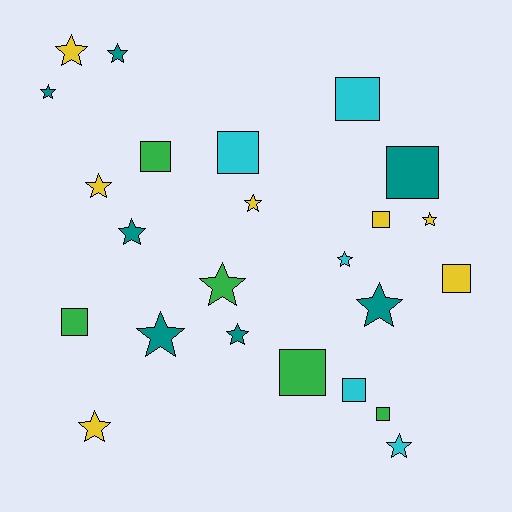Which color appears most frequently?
Yellow, with 7 objects.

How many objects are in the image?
There are 24 objects.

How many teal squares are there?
There is 1 teal square.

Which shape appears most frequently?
Star, with 14 objects.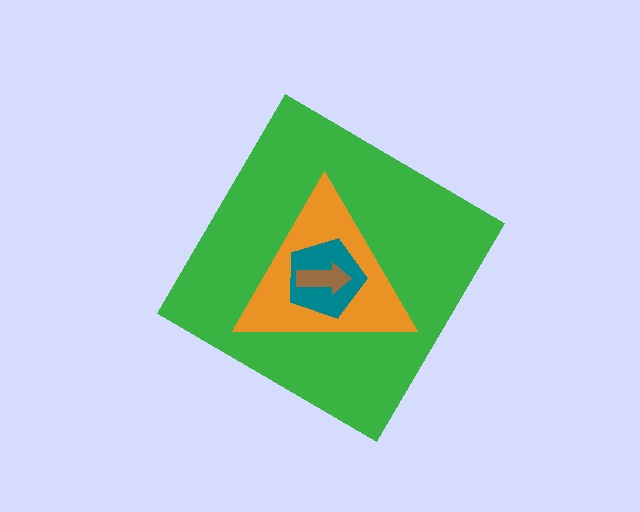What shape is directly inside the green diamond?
The orange triangle.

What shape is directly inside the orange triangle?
The teal pentagon.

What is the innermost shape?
The brown arrow.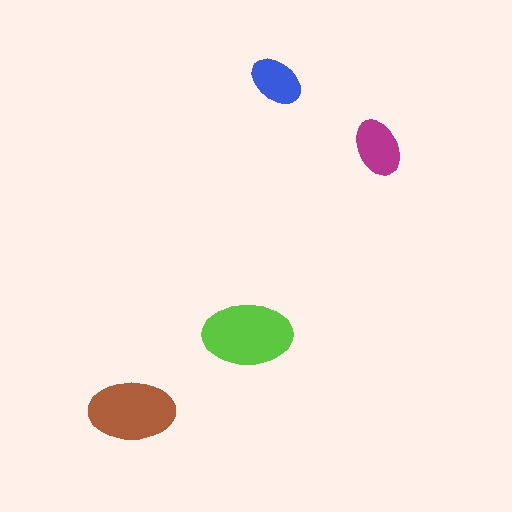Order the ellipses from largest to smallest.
the lime one, the brown one, the magenta one, the blue one.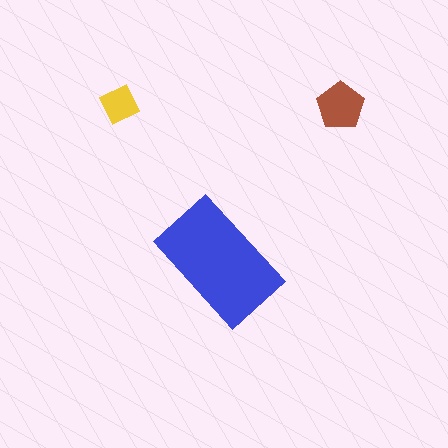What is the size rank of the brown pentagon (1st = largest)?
2nd.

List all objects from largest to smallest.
The blue rectangle, the brown pentagon, the yellow diamond.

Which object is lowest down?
The blue rectangle is bottommost.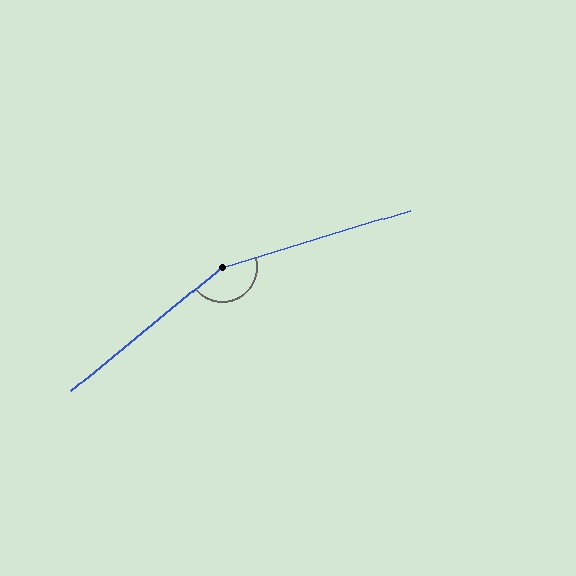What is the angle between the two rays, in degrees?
Approximately 157 degrees.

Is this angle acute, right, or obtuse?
It is obtuse.